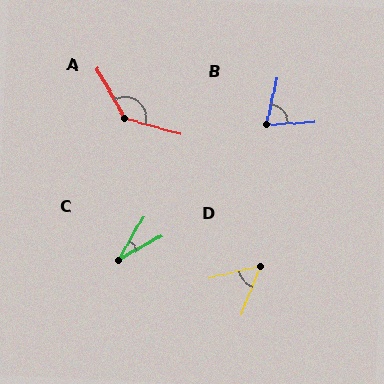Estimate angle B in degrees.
Approximately 75 degrees.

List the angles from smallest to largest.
C (31°), D (55°), B (75°), A (134°).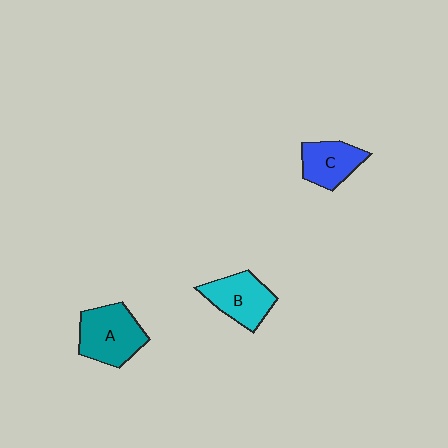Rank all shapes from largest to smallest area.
From largest to smallest: A (teal), B (cyan), C (blue).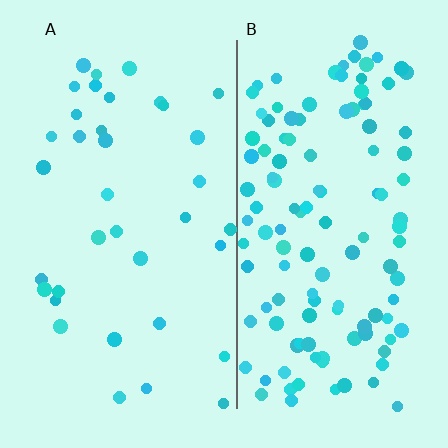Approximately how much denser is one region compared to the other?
Approximately 3.3× — region B over region A.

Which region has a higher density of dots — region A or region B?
B (the right).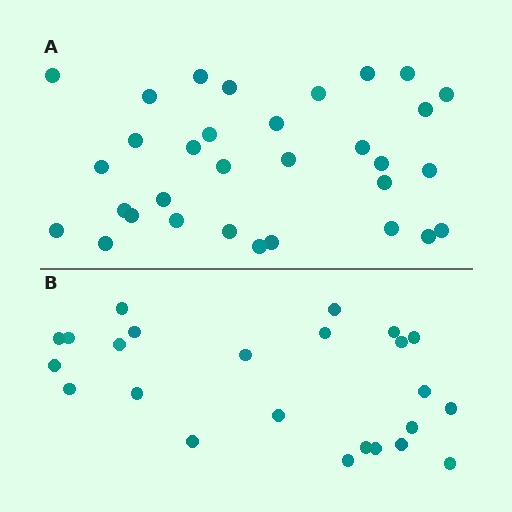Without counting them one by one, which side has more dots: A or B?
Region A (the top region) has more dots.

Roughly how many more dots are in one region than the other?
Region A has roughly 8 or so more dots than region B.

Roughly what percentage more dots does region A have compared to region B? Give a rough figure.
About 35% more.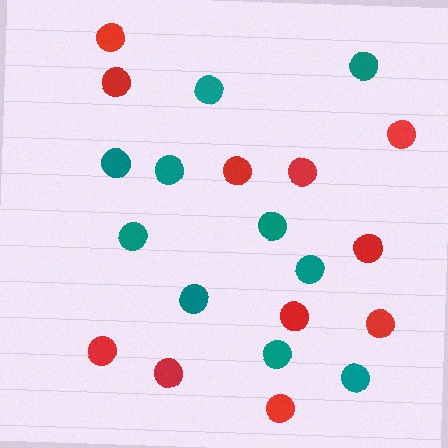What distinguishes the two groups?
There are 2 groups: one group of teal circles (10) and one group of red circles (11).